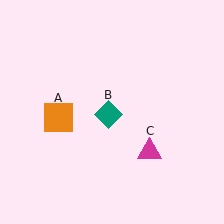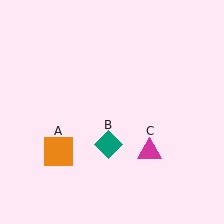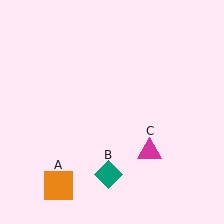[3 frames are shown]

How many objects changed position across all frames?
2 objects changed position: orange square (object A), teal diamond (object B).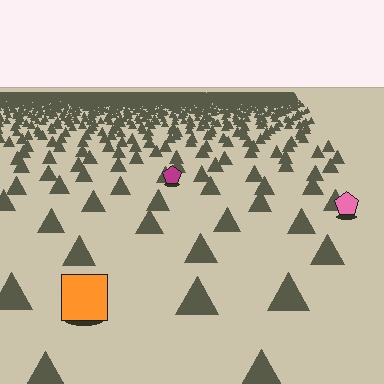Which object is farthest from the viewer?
The magenta pentagon is farthest from the viewer. It appears smaller and the ground texture around it is denser.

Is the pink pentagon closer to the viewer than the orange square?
No. The orange square is closer — you can tell from the texture gradient: the ground texture is coarser near it.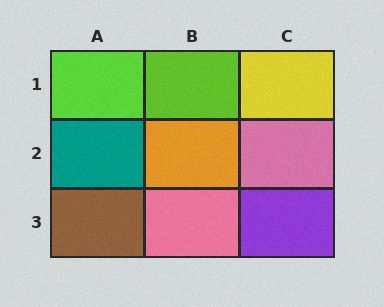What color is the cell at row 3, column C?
Purple.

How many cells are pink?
2 cells are pink.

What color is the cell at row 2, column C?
Pink.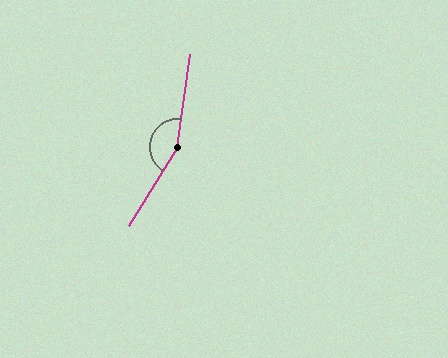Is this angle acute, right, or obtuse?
It is obtuse.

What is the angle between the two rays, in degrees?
Approximately 156 degrees.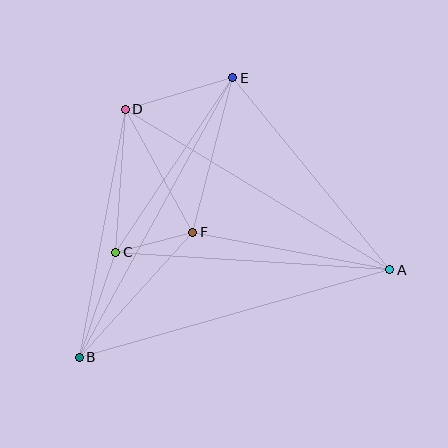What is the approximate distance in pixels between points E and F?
The distance between E and F is approximately 159 pixels.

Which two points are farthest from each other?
Points A and B are farthest from each other.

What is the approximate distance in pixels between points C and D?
The distance between C and D is approximately 143 pixels.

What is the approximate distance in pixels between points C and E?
The distance between C and E is approximately 210 pixels.